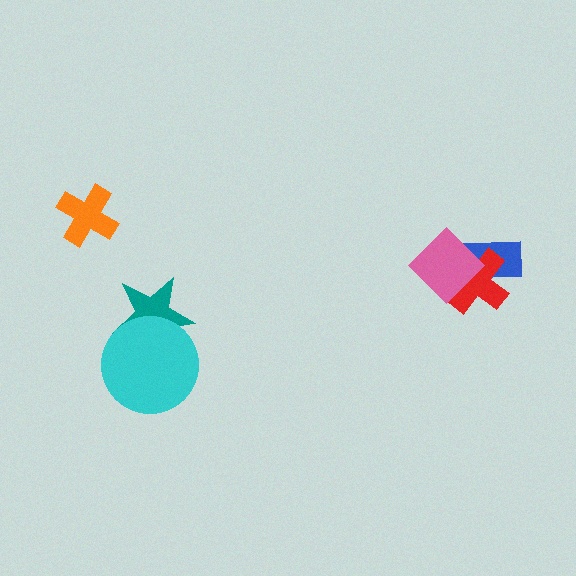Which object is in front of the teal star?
The cyan circle is in front of the teal star.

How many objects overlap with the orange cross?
0 objects overlap with the orange cross.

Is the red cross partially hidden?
Yes, it is partially covered by another shape.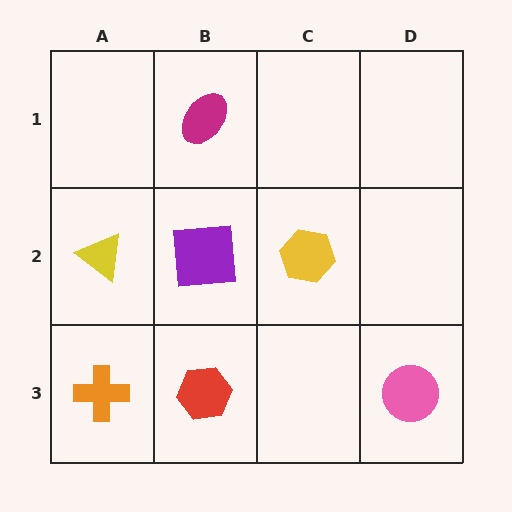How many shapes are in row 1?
1 shape.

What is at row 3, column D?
A pink circle.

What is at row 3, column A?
An orange cross.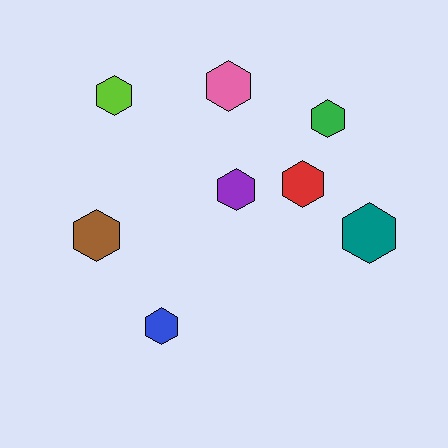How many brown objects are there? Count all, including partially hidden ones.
There is 1 brown object.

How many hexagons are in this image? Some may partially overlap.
There are 8 hexagons.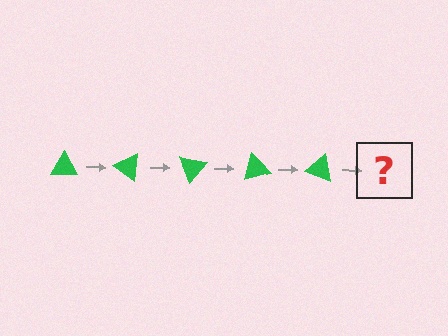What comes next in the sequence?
The next element should be a green triangle rotated 175 degrees.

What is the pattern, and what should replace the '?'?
The pattern is that the triangle rotates 35 degrees each step. The '?' should be a green triangle rotated 175 degrees.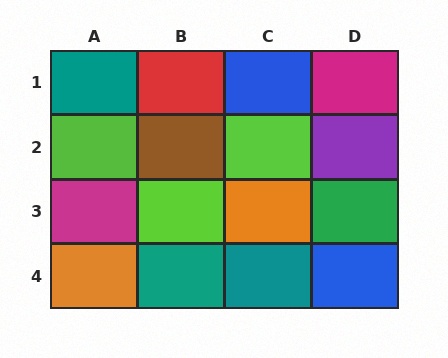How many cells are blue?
2 cells are blue.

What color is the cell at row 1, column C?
Blue.